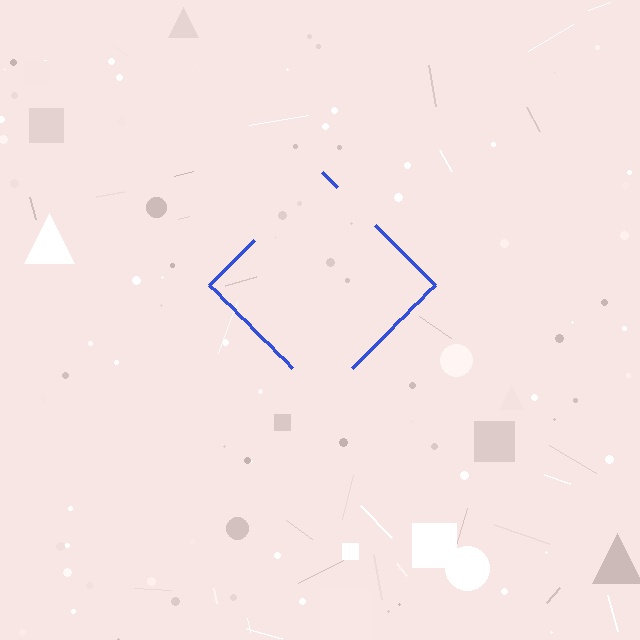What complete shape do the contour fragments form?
The contour fragments form a diamond.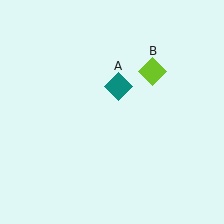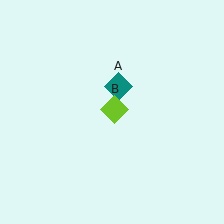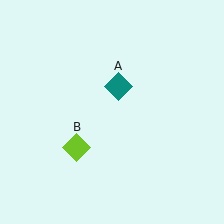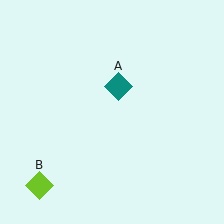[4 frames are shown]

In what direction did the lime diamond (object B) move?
The lime diamond (object B) moved down and to the left.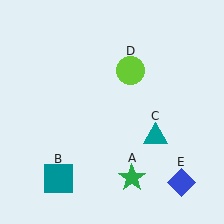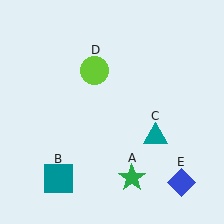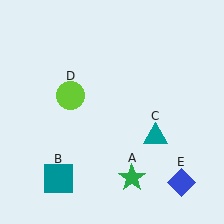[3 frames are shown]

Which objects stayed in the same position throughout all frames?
Green star (object A) and teal square (object B) and teal triangle (object C) and blue diamond (object E) remained stationary.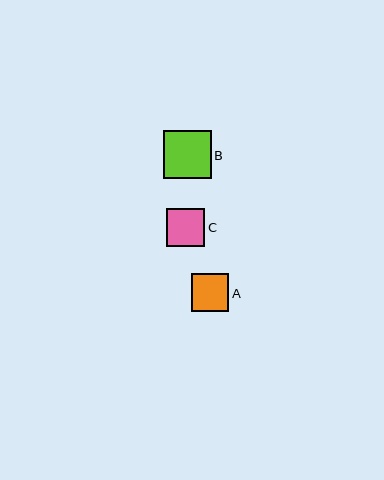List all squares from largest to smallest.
From largest to smallest: B, C, A.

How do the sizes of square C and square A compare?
Square C and square A are approximately the same size.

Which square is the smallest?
Square A is the smallest with a size of approximately 38 pixels.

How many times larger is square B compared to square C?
Square B is approximately 1.3 times the size of square C.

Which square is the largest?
Square B is the largest with a size of approximately 47 pixels.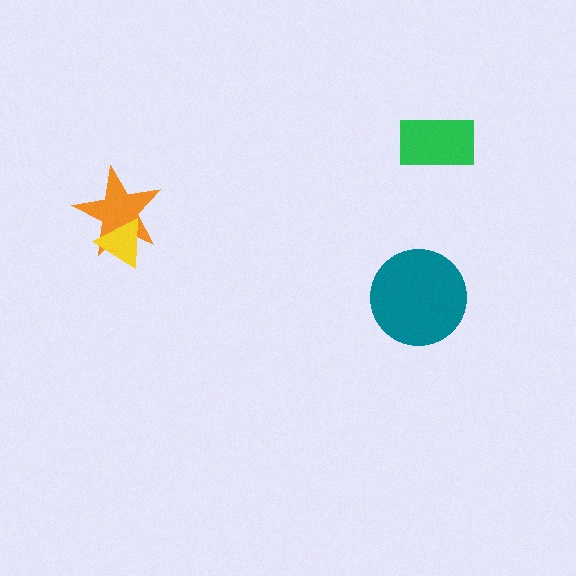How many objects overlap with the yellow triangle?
1 object overlaps with the yellow triangle.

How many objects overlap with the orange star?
1 object overlaps with the orange star.